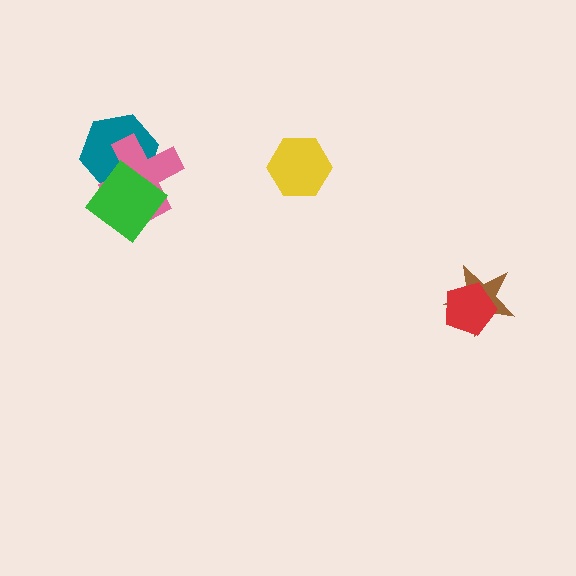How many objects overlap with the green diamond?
2 objects overlap with the green diamond.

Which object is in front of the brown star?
The red pentagon is in front of the brown star.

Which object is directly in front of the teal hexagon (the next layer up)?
The pink cross is directly in front of the teal hexagon.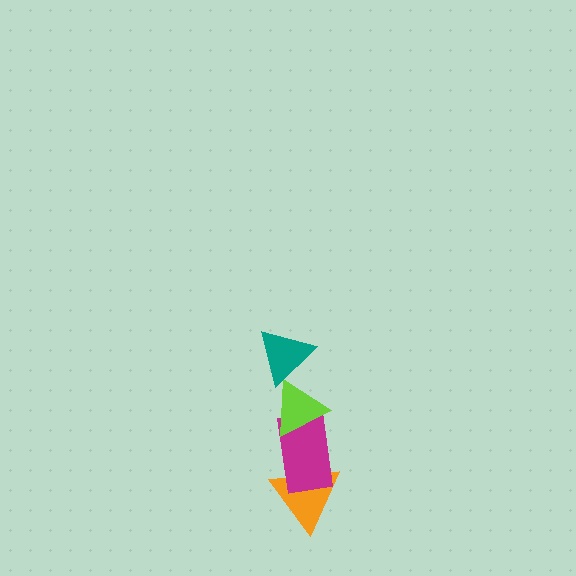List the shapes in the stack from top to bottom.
From top to bottom: the teal triangle, the lime triangle, the magenta rectangle, the orange triangle.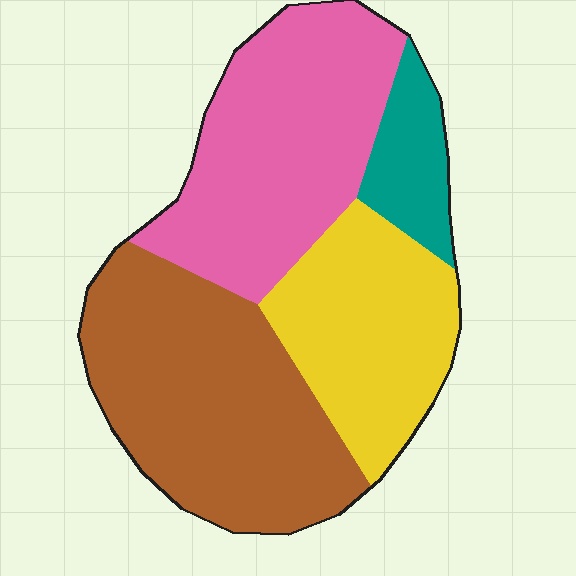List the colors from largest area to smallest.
From largest to smallest: brown, pink, yellow, teal.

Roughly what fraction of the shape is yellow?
Yellow takes up less than a quarter of the shape.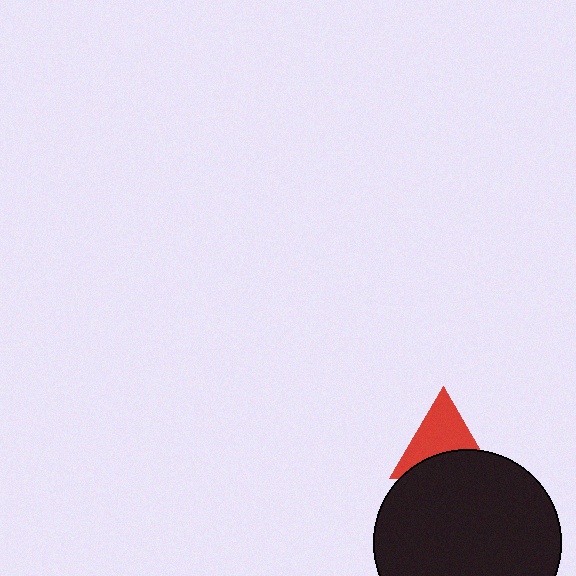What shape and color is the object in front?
The object in front is a black circle.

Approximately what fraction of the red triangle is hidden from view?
Roughly 41% of the red triangle is hidden behind the black circle.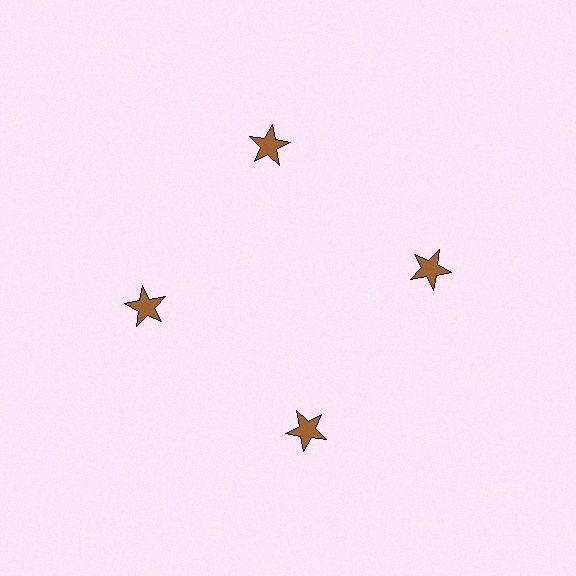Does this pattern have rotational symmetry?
Yes, this pattern has 4-fold rotational symmetry. It looks the same after rotating 90 degrees around the center.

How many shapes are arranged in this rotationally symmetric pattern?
There are 4 shapes, arranged in 4 groups of 1.